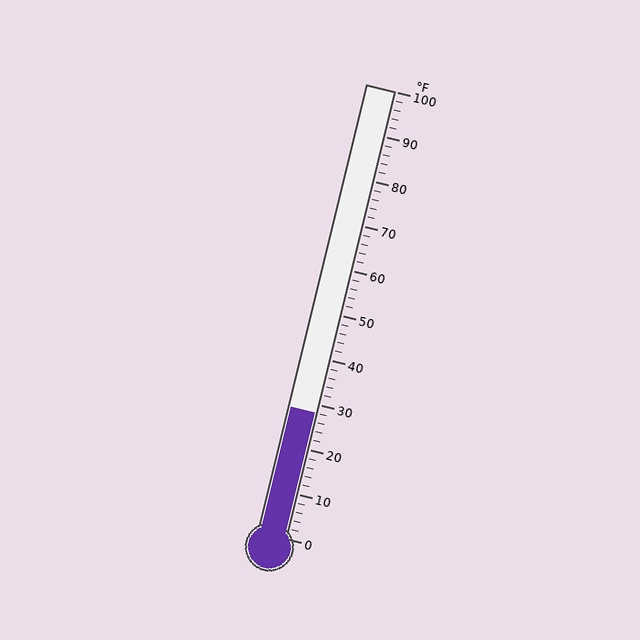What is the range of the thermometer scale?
The thermometer scale ranges from 0°F to 100°F.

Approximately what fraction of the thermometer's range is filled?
The thermometer is filled to approximately 30% of its range.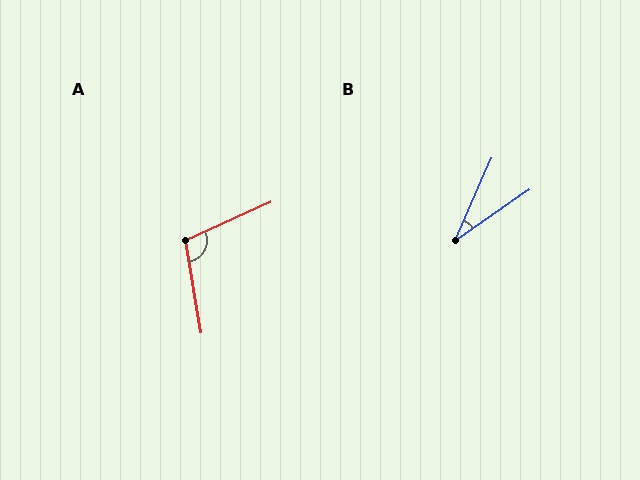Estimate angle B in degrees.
Approximately 32 degrees.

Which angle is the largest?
A, at approximately 104 degrees.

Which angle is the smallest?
B, at approximately 32 degrees.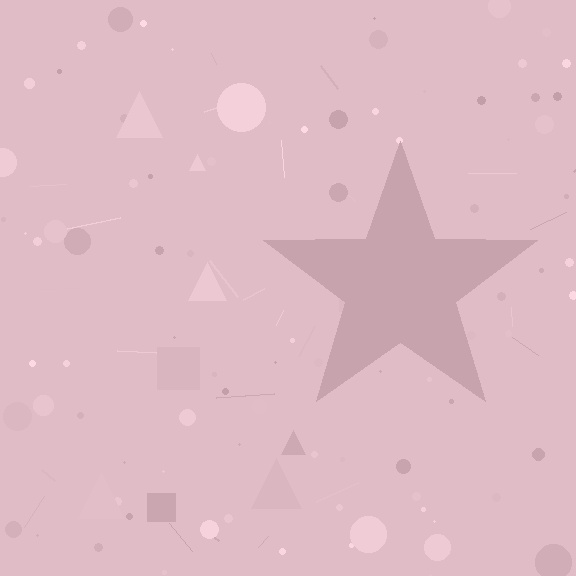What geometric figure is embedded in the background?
A star is embedded in the background.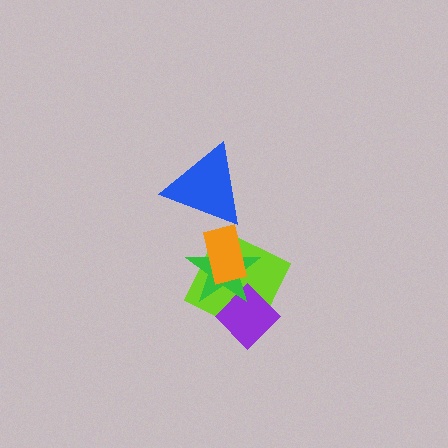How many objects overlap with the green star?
3 objects overlap with the green star.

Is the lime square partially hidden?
Yes, it is partially covered by another shape.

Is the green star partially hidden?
Yes, it is partially covered by another shape.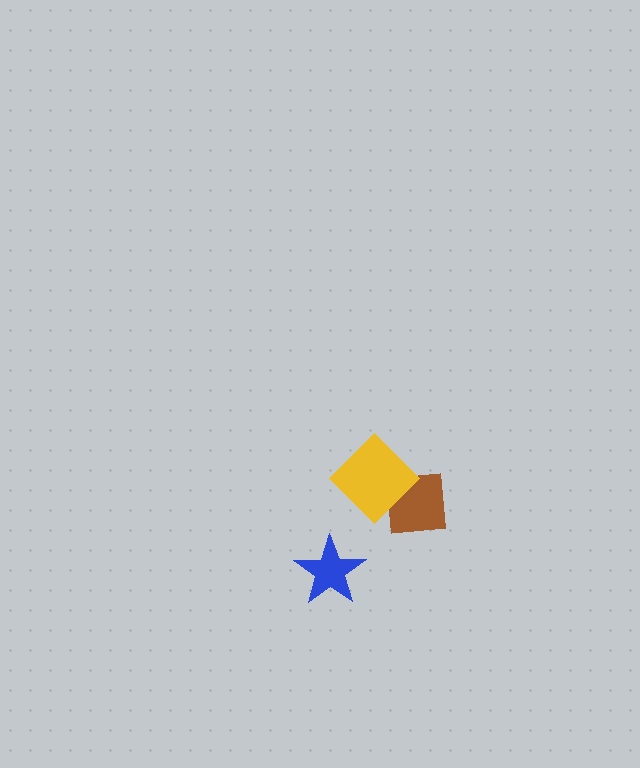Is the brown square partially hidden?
Yes, it is partially covered by another shape.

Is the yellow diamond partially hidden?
No, no other shape covers it.